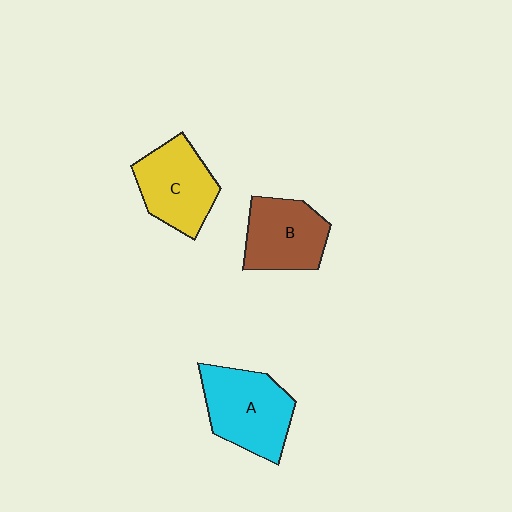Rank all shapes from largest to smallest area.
From largest to smallest: A (cyan), C (yellow), B (brown).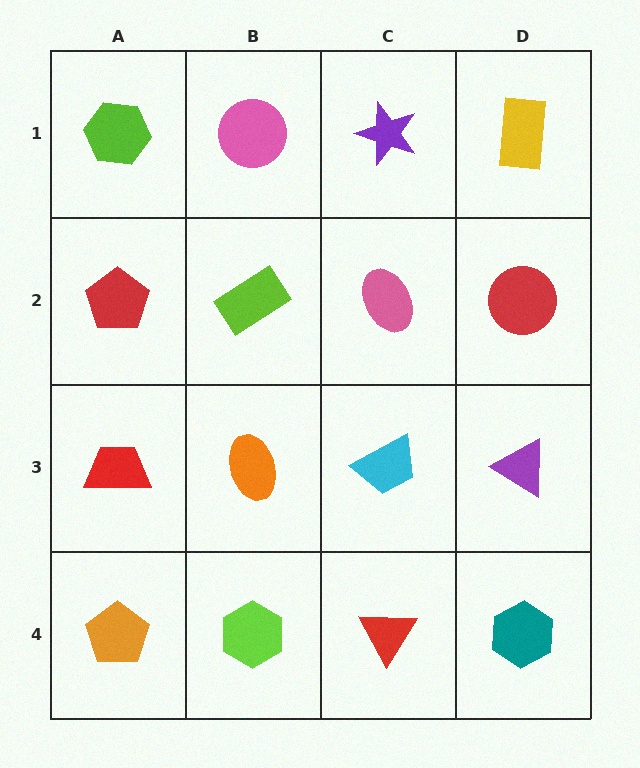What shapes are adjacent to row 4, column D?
A purple triangle (row 3, column D), a red triangle (row 4, column C).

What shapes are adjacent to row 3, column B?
A lime rectangle (row 2, column B), a lime hexagon (row 4, column B), a red trapezoid (row 3, column A), a cyan trapezoid (row 3, column C).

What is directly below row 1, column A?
A red pentagon.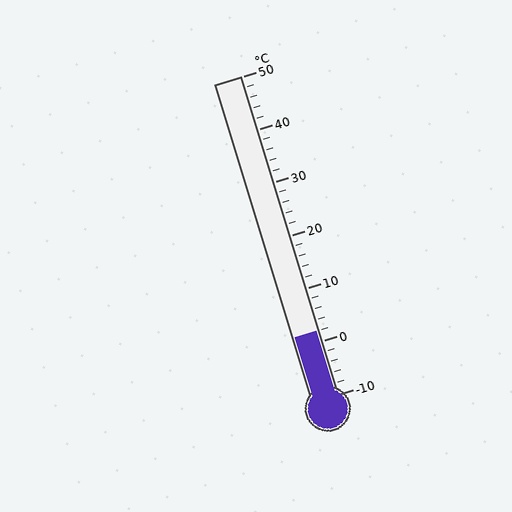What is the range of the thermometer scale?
The thermometer scale ranges from -10°C to 50°C.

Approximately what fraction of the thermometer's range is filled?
The thermometer is filled to approximately 20% of its range.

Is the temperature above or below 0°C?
The temperature is above 0°C.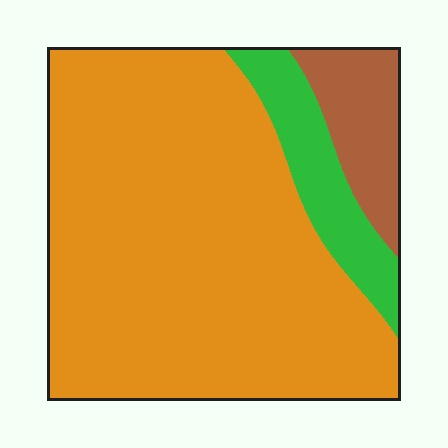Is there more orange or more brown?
Orange.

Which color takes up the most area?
Orange, at roughly 80%.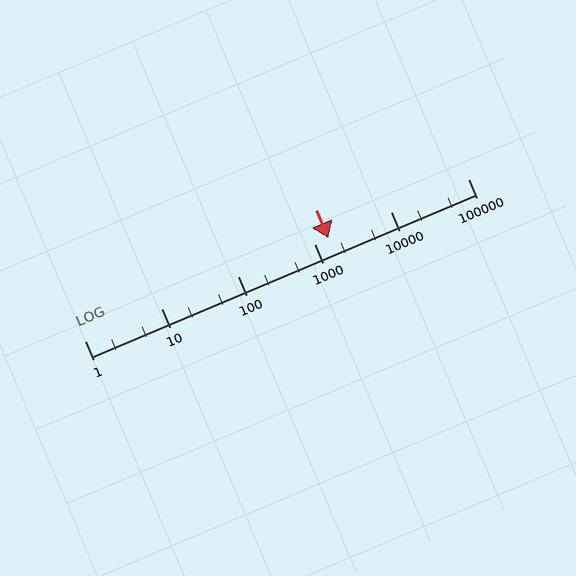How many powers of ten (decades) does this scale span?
The scale spans 5 decades, from 1 to 100000.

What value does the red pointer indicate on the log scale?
The pointer indicates approximately 1500.